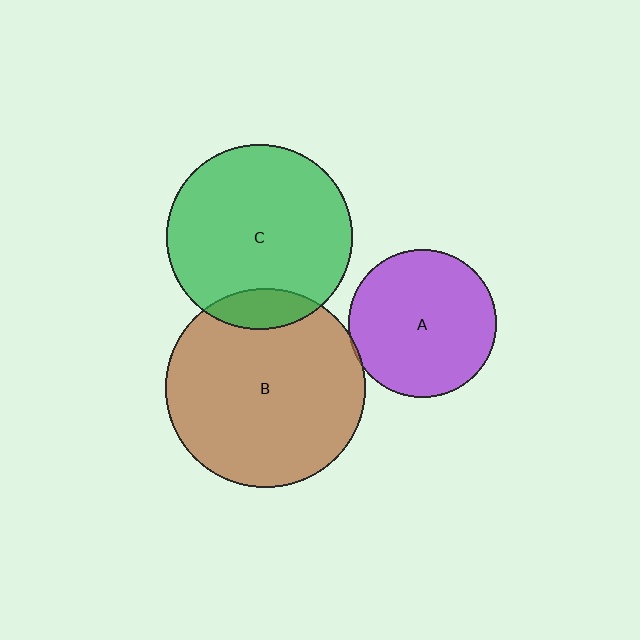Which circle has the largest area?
Circle B (brown).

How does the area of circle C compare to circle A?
Approximately 1.6 times.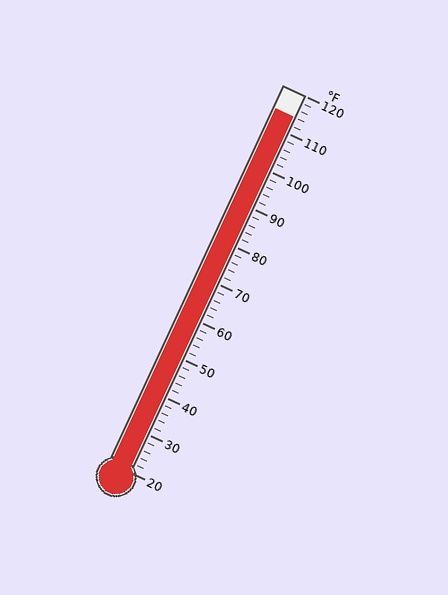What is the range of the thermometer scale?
The thermometer scale ranges from 20°F to 120°F.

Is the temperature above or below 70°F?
The temperature is above 70°F.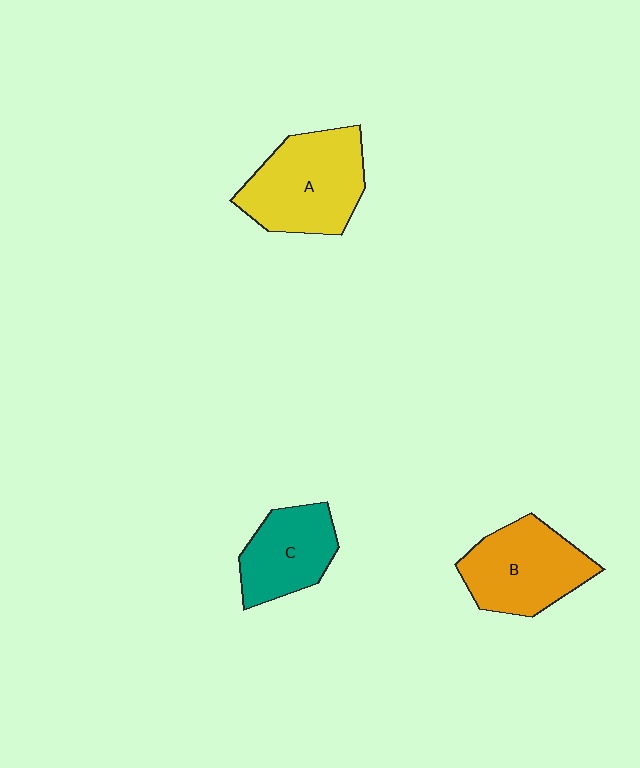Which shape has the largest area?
Shape A (yellow).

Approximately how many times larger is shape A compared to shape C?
Approximately 1.4 times.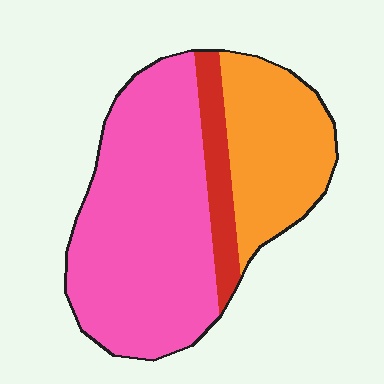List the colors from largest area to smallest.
From largest to smallest: pink, orange, red.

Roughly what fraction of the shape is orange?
Orange takes up between a sixth and a third of the shape.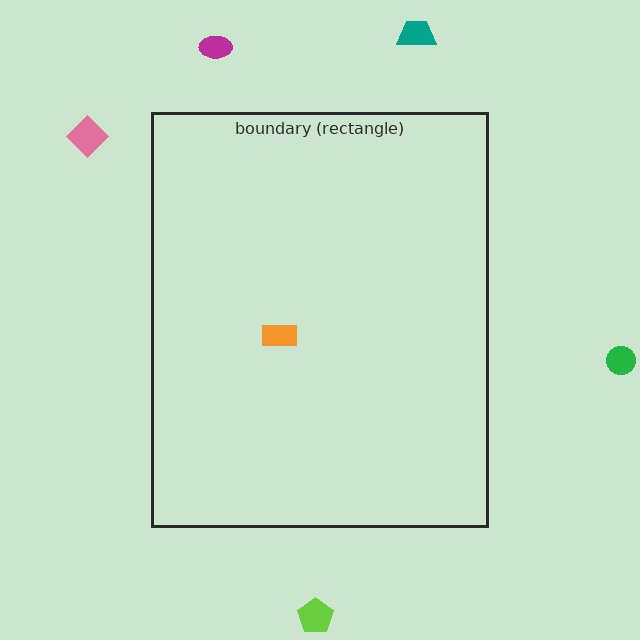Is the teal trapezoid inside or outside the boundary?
Outside.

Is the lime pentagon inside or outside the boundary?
Outside.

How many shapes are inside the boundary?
1 inside, 5 outside.